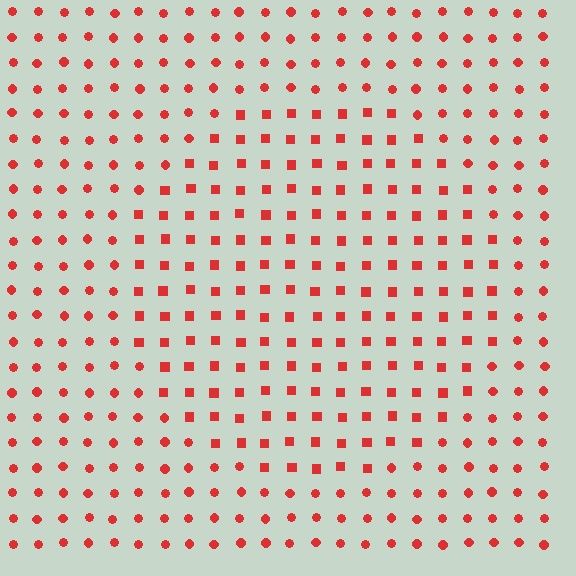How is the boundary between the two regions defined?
The boundary is defined by a change in element shape: squares inside vs. circles outside. All elements share the same color and spacing.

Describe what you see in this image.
The image is filled with small red elements arranged in a uniform grid. A circle-shaped region contains squares, while the surrounding area contains circles. The boundary is defined purely by the change in element shape.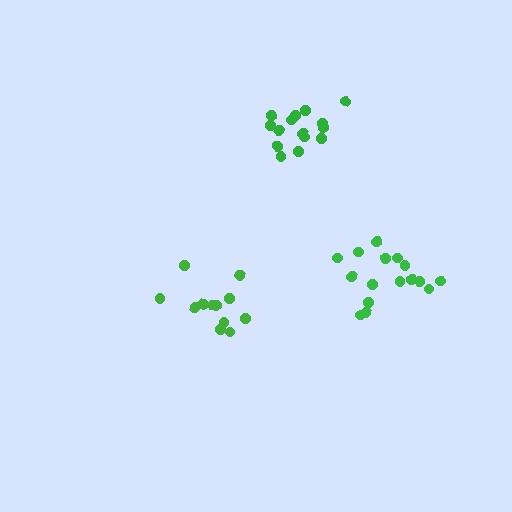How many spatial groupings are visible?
There are 3 spatial groupings.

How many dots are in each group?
Group 1: 15 dots, Group 2: 16 dots, Group 3: 12 dots (43 total).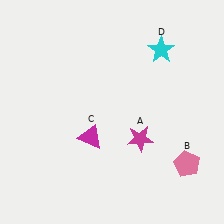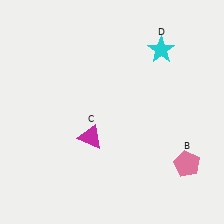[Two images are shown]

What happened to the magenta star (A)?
The magenta star (A) was removed in Image 2. It was in the bottom-right area of Image 1.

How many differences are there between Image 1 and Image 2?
There is 1 difference between the two images.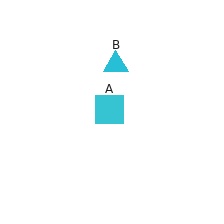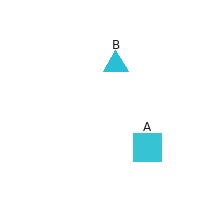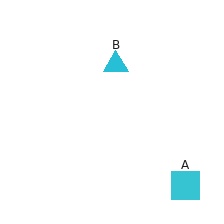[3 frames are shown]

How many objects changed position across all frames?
1 object changed position: cyan square (object A).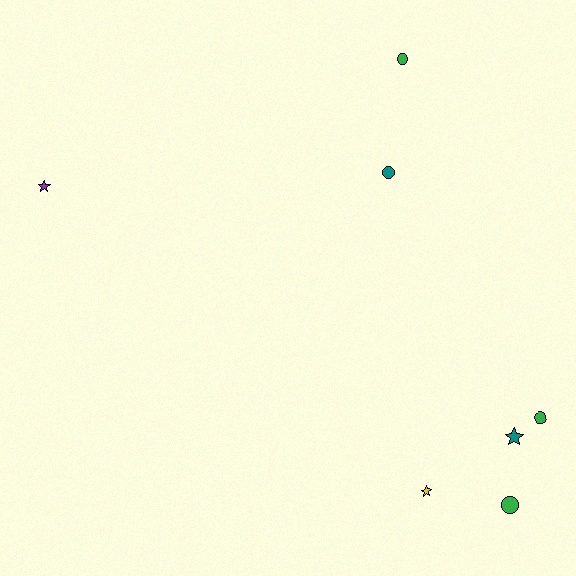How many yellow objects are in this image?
There is 1 yellow object.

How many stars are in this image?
There are 3 stars.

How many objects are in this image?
There are 7 objects.